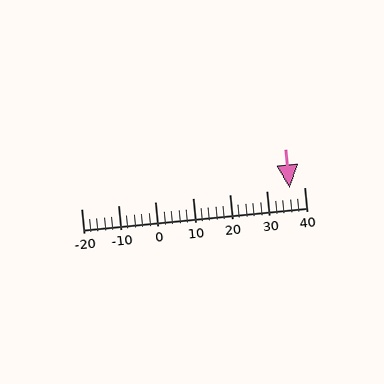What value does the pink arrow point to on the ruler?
The pink arrow points to approximately 36.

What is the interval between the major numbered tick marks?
The major tick marks are spaced 10 units apart.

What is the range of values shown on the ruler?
The ruler shows values from -20 to 40.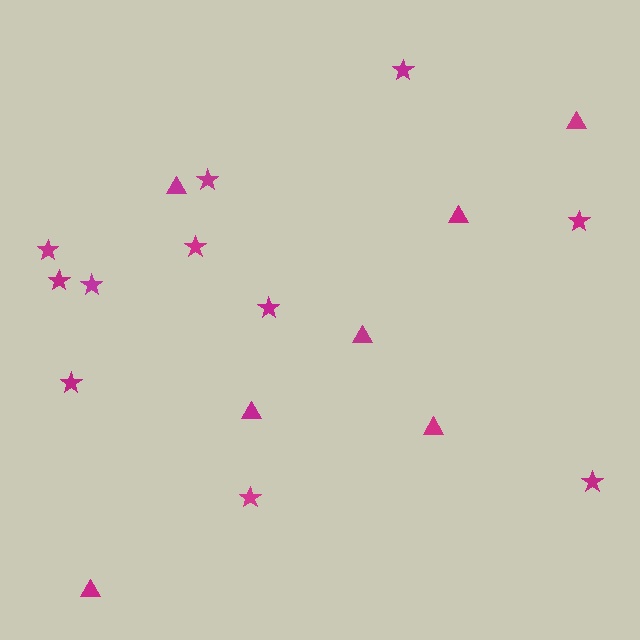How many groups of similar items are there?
There are 2 groups: one group of stars (11) and one group of triangles (7).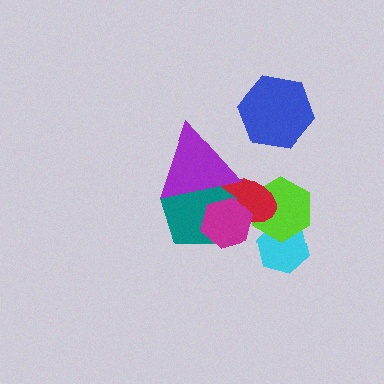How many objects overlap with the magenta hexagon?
3 objects overlap with the magenta hexagon.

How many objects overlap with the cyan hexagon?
1 object overlaps with the cyan hexagon.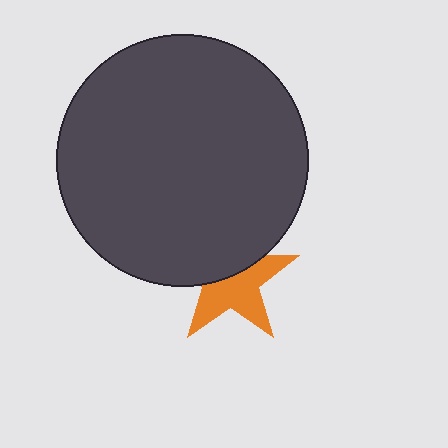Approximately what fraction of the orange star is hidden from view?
Roughly 44% of the orange star is hidden behind the dark gray circle.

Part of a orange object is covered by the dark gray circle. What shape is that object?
It is a star.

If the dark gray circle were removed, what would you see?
You would see the complete orange star.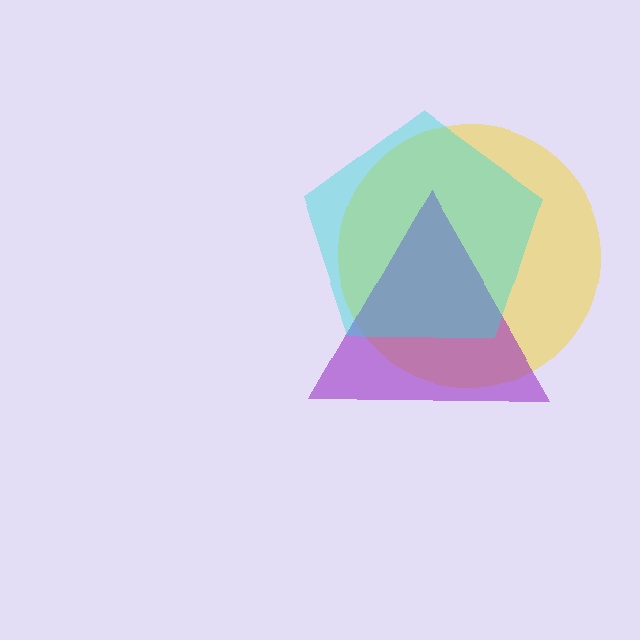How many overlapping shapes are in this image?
There are 3 overlapping shapes in the image.